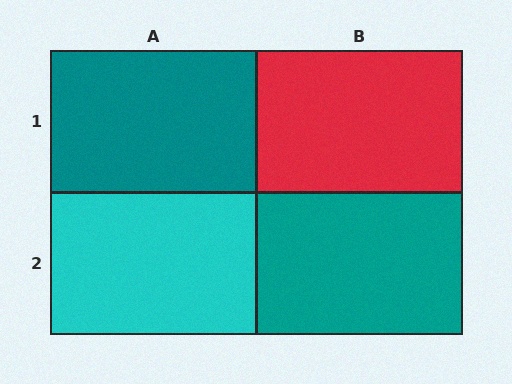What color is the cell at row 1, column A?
Teal.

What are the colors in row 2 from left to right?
Cyan, teal.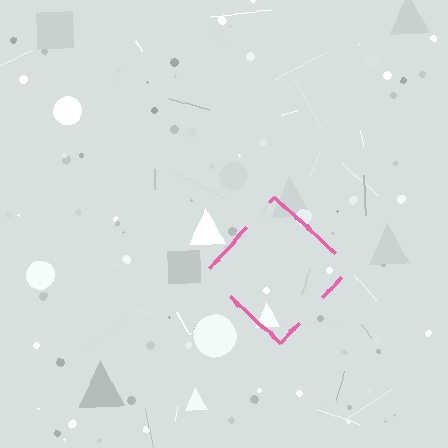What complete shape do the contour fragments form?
The contour fragments form a diamond.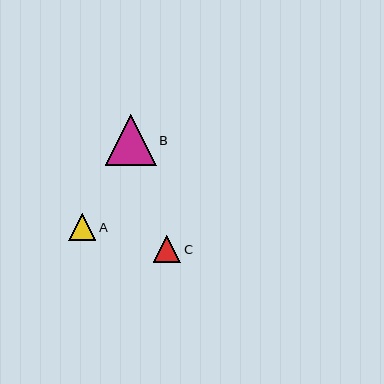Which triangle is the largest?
Triangle B is the largest with a size of approximately 51 pixels.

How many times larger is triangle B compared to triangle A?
Triangle B is approximately 1.9 times the size of triangle A.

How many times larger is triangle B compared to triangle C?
Triangle B is approximately 1.9 times the size of triangle C.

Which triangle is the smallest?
Triangle C is the smallest with a size of approximately 27 pixels.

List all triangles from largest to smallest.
From largest to smallest: B, A, C.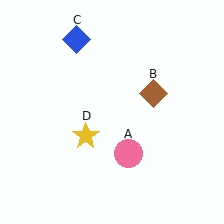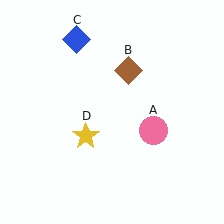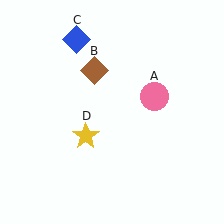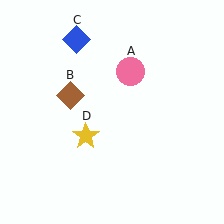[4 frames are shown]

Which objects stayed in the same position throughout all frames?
Blue diamond (object C) and yellow star (object D) remained stationary.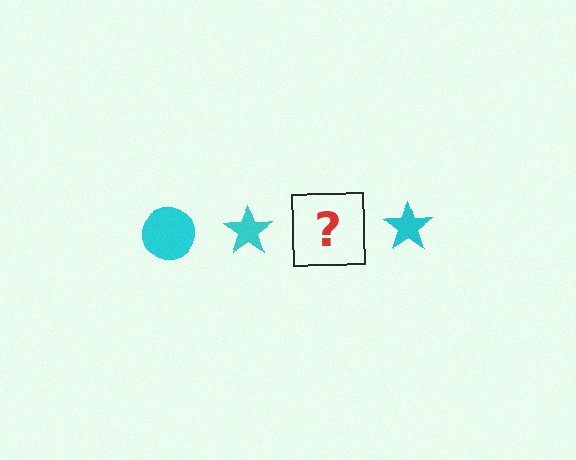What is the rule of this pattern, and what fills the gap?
The rule is that the pattern cycles through circle, star shapes in cyan. The gap should be filled with a cyan circle.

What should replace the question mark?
The question mark should be replaced with a cyan circle.